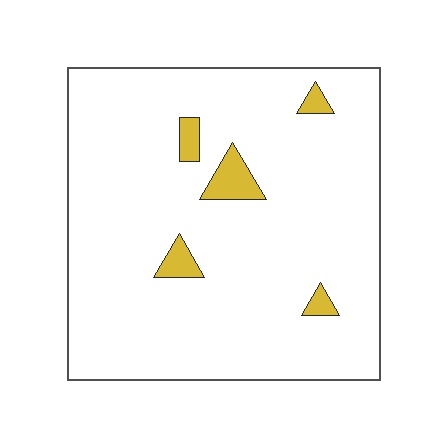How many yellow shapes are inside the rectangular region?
5.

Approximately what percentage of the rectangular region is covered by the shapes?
Approximately 5%.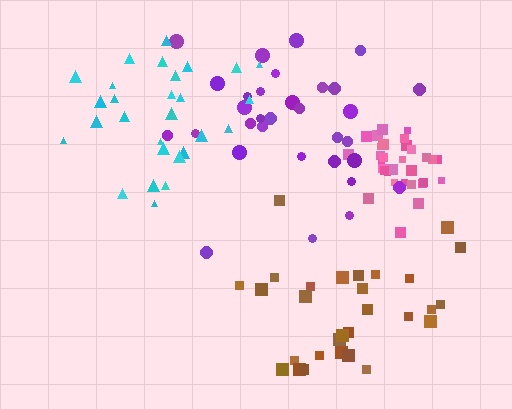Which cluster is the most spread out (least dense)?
Brown.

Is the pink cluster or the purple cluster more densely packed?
Pink.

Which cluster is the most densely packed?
Pink.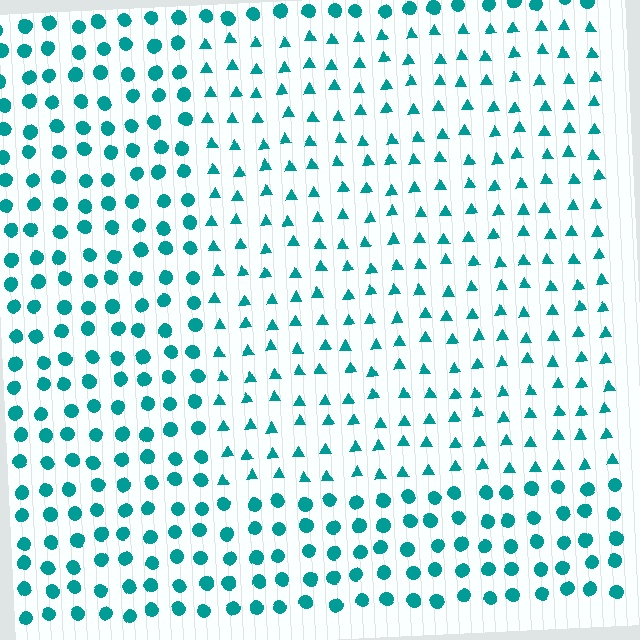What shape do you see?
I see a rectangle.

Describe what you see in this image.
The image is filled with small teal elements arranged in a uniform grid. A rectangle-shaped region contains triangles, while the surrounding area contains circles. The boundary is defined purely by the change in element shape.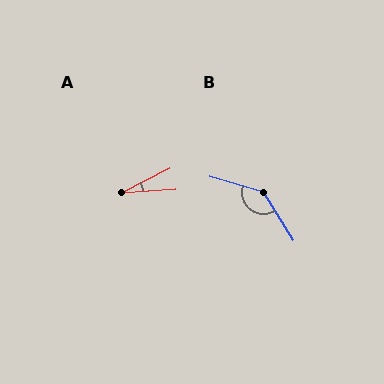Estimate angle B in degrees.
Approximately 138 degrees.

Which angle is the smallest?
A, at approximately 22 degrees.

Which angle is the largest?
B, at approximately 138 degrees.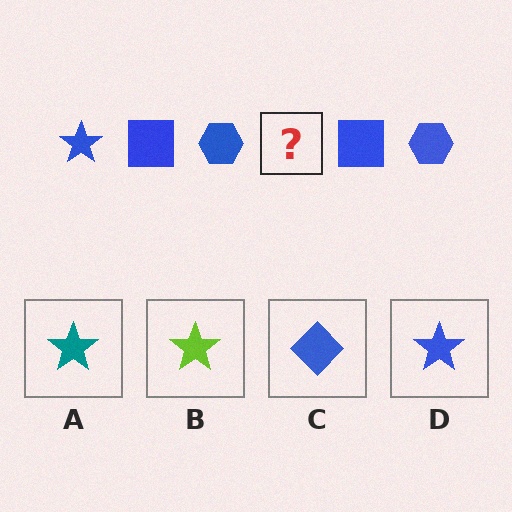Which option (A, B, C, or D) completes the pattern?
D.